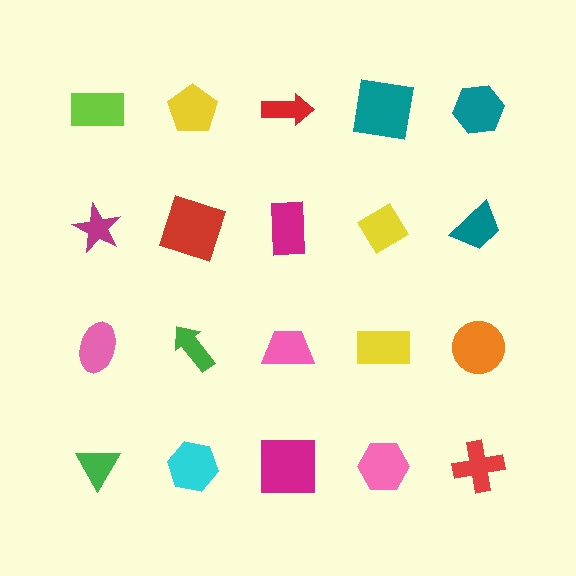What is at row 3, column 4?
A yellow rectangle.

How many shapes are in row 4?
5 shapes.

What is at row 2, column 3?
A magenta rectangle.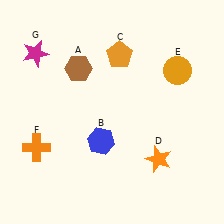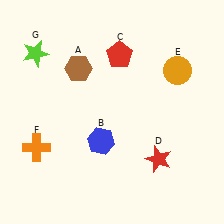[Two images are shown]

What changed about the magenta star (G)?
In Image 1, G is magenta. In Image 2, it changed to lime.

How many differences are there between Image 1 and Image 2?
There are 3 differences between the two images.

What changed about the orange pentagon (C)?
In Image 1, C is orange. In Image 2, it changed to red.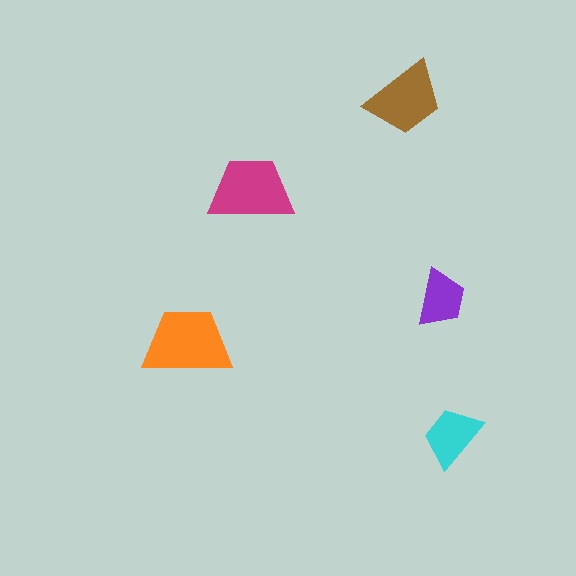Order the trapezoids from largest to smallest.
the orange one, the magenta one, the brown one, the cyan one, the purple one.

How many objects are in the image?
There are 5 objects in the image.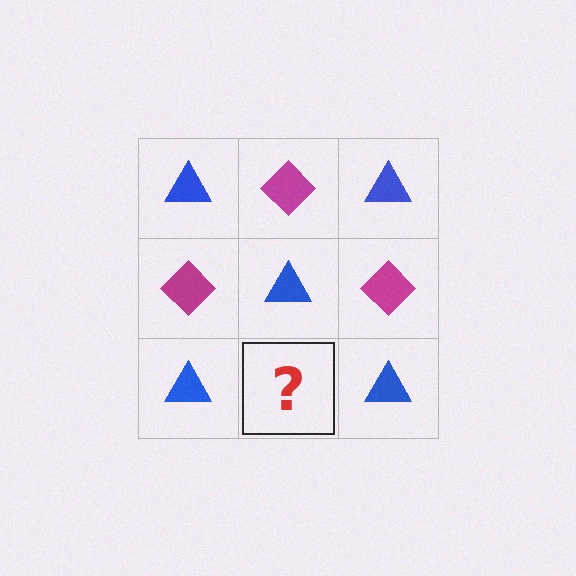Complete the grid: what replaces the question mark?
The question mark should be replaced with a magenta diamond.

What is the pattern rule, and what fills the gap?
The rule is that it alternates blue triangle and magenta diamond in a checkerboard pattern. The gap should be filled with a magenta diamond.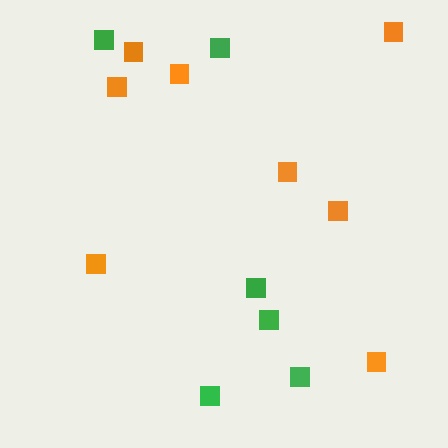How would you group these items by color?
There are 2 groups: one group of green squares (6) and one group of orange squares (8).